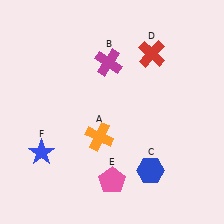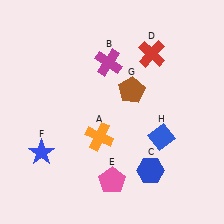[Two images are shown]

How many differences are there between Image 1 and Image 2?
There are 2 differences between the two images.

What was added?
A brown pentagon (G), a blue diamond (H) were added in Image 2.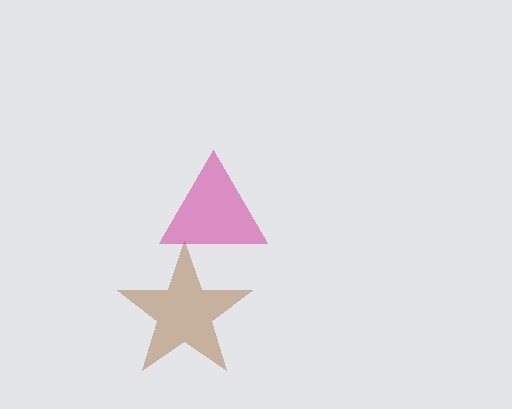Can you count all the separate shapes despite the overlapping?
Yes, there are 2 separate shapes.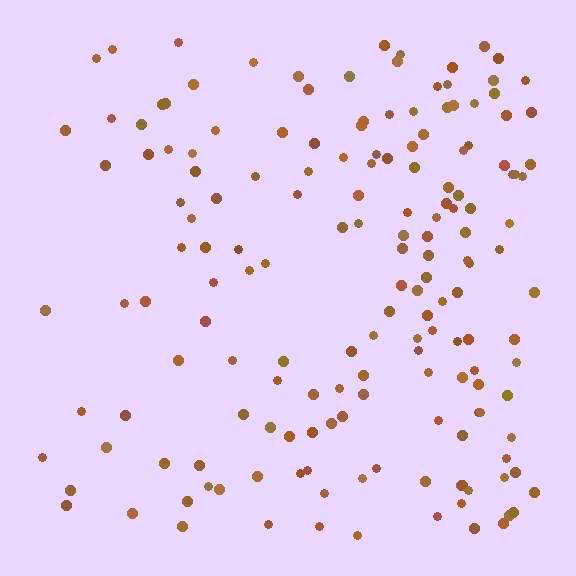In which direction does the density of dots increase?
From left to right, with the right side densest.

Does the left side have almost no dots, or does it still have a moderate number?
Still a moderate number, just noticeably fewer than the right.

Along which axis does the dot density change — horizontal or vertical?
Horizontal.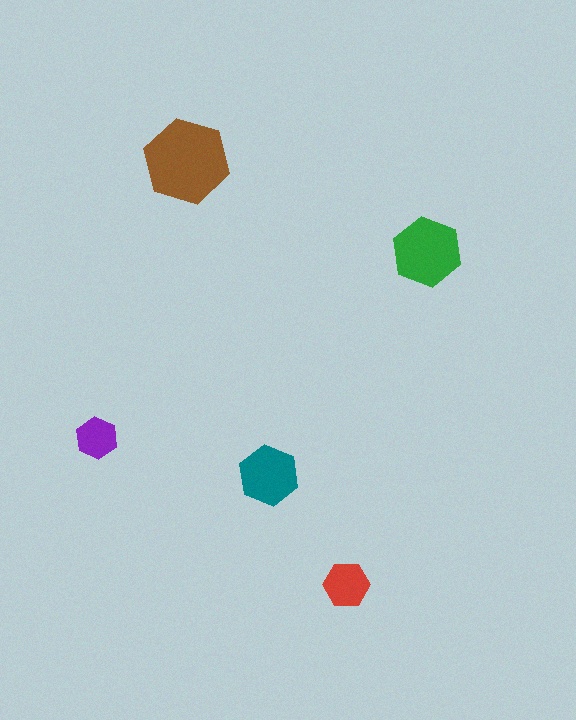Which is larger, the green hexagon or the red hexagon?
The green one.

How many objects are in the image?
There are 5 objects in the image.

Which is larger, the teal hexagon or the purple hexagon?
The teal one.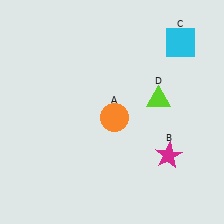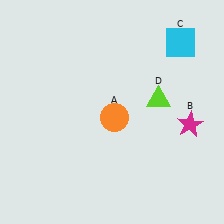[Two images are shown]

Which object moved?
The magenta star (B) moved up.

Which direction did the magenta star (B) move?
The magenta star (B) moved up.